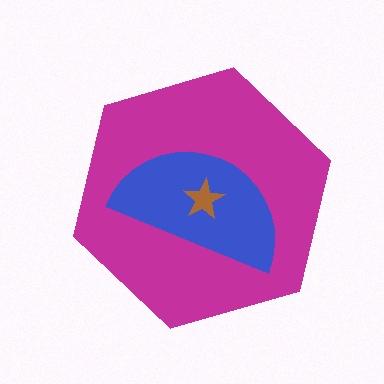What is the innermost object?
The brown star.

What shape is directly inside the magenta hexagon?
The blue semicircle.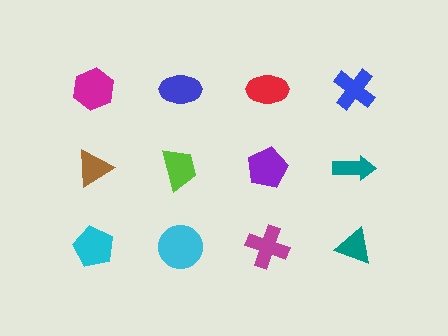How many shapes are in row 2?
4 shapes.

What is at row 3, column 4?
A teal triangle.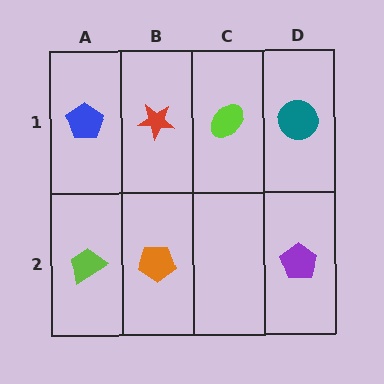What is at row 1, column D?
A teal circle.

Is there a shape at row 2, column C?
No, that cell is empty.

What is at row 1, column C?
A lime ellipse.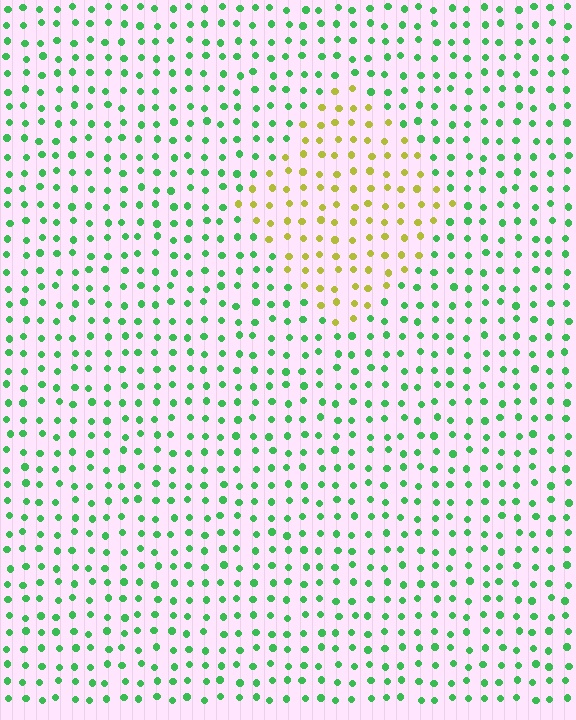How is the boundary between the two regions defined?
The boundary is defined purely by a slight shift in hue (about 66 degrees). Spacing, size, and orientation are identical on both sides.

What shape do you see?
I see a diamond.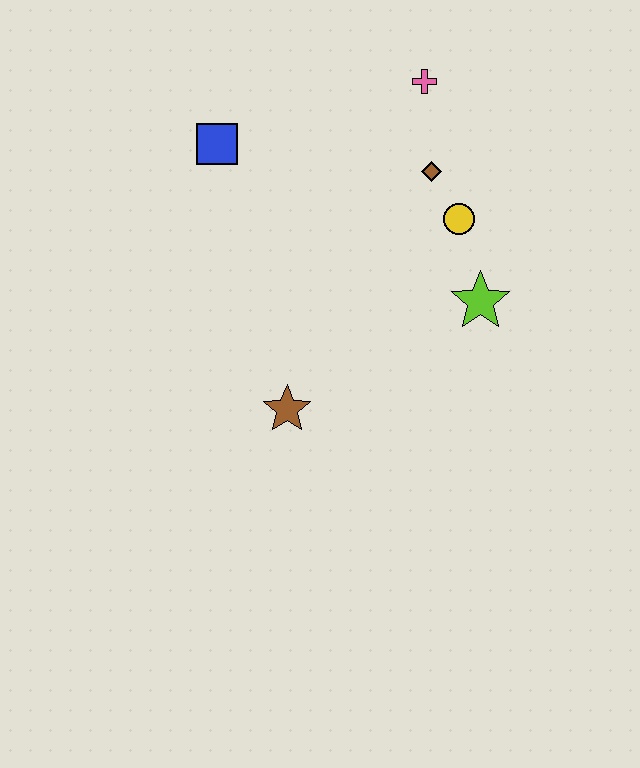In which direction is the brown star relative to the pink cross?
The brown star is below the pink cross.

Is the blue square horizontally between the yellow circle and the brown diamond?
No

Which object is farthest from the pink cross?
The brown star is farthest from the pink cross.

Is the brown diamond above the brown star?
Yes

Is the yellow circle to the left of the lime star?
Yes